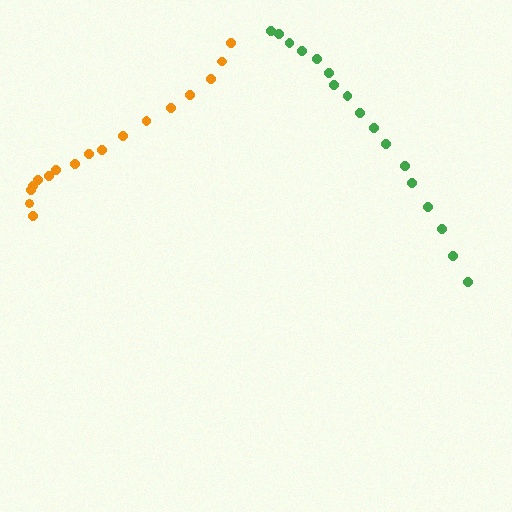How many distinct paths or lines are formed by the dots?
There are 2 distinct paths.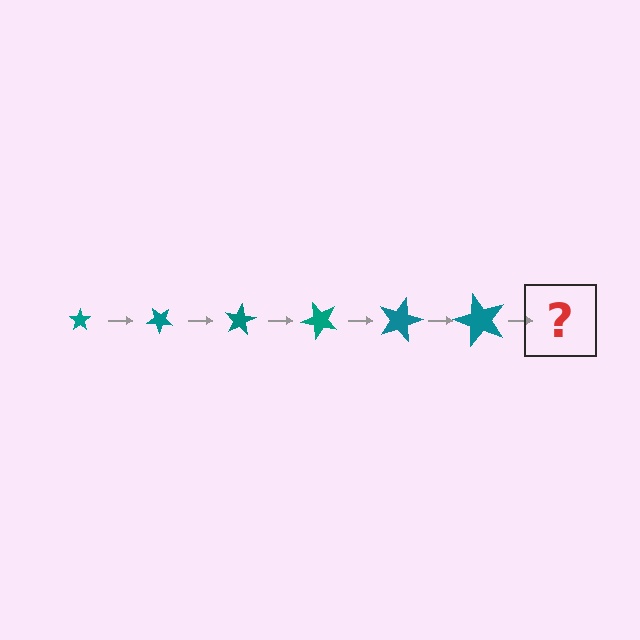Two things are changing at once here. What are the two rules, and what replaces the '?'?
The two rules are that the star grows larger each step and it rotates 40 degrees each step. The '?' should be a star, larger than the previous one and rotated 240 degrees from the start.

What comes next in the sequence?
The next element should be a star, larger than the previous one and rotated 240 degrees from the start.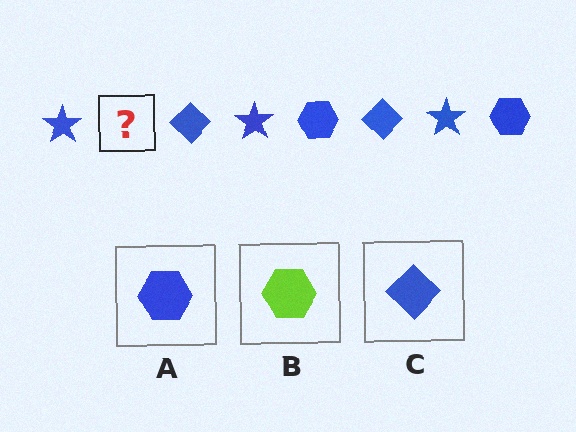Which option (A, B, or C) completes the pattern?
A.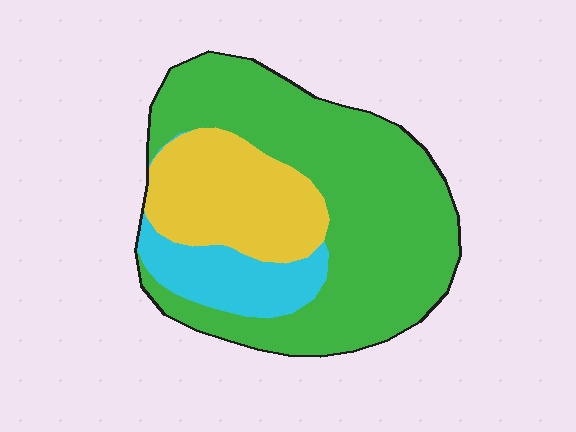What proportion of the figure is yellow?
Yellow covers about 25% of the figure.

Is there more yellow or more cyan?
Yellow.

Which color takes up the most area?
Green, at roughly 60%.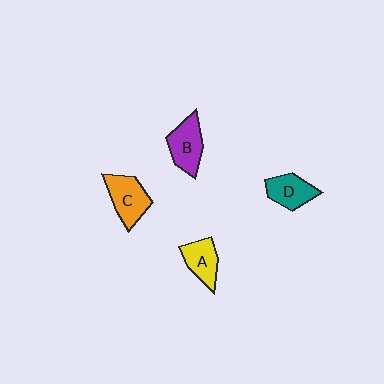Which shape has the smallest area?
Shape A (yellow).